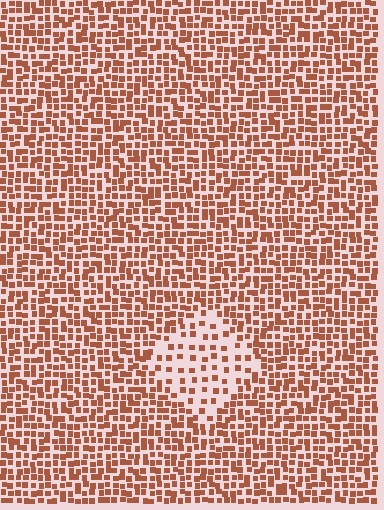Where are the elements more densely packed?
The elements are more densely packed outside the diamond boundary.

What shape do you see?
I see a diamond.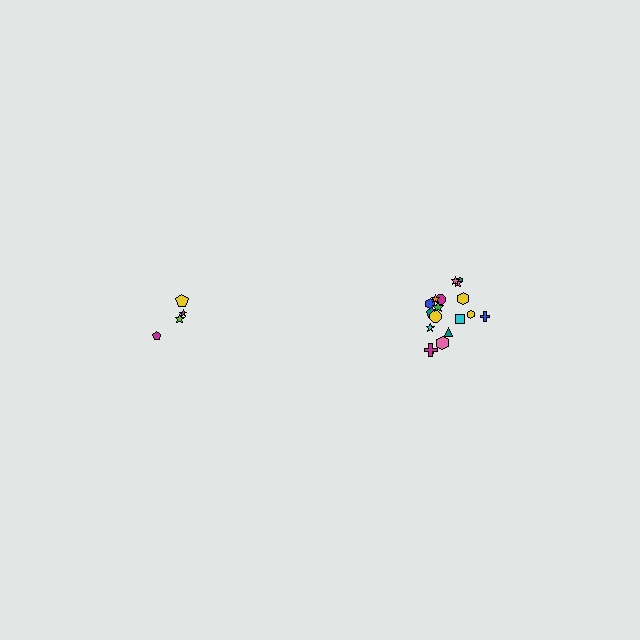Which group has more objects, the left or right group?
The right group.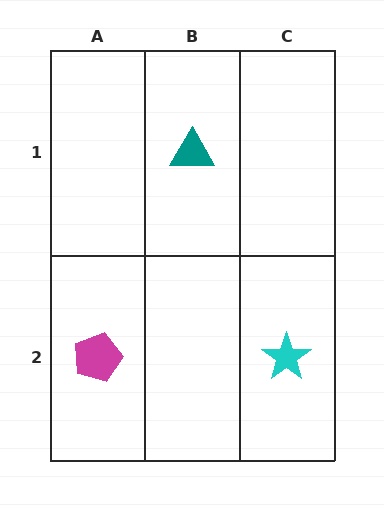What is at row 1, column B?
A teal triangle.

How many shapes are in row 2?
2 shapes.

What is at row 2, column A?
A magenta pentagon.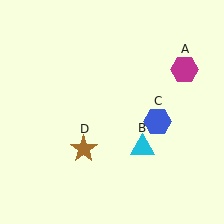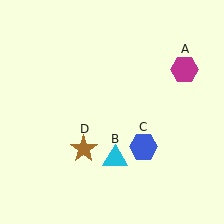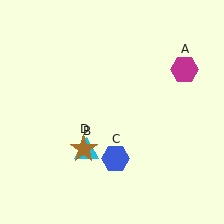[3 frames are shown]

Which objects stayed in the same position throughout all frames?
Magenta hexagon (object A) and brown star (object D) remained stationary.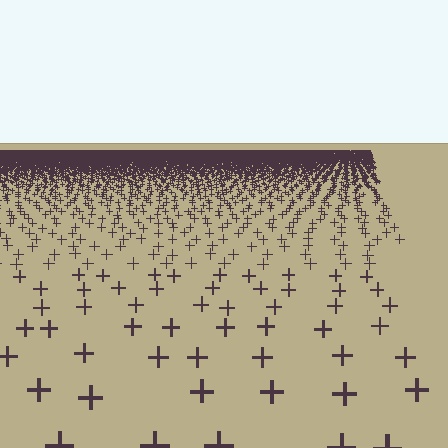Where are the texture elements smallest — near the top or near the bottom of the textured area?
Near the top.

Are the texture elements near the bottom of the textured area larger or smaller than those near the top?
Larger. Near the bottom, elements are closer to the viewer and appear at a bigger on-screen size.